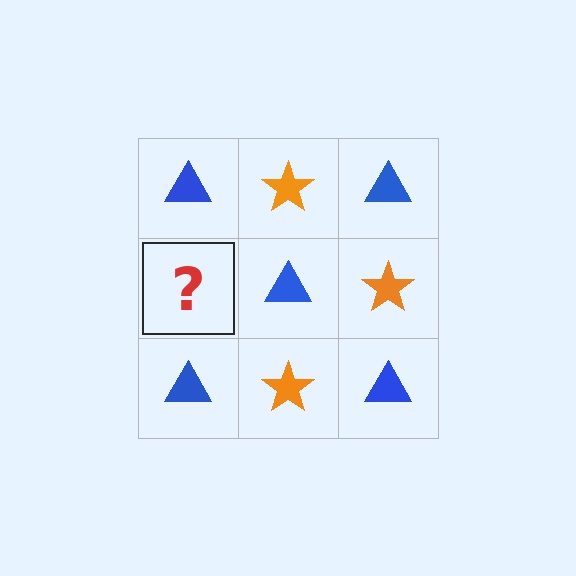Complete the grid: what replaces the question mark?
The question mark should be replaced with an orange star.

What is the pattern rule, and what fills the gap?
The rule is that it alternates blue triangle and orange star in a checkerboard pattern. The gap should be filled with an orange star.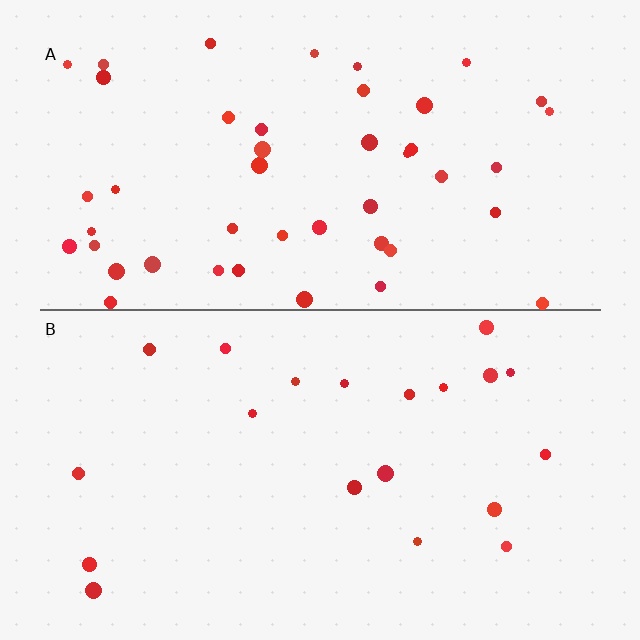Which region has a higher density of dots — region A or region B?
A (the top).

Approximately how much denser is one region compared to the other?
Approximately 2.3× — region A over region B.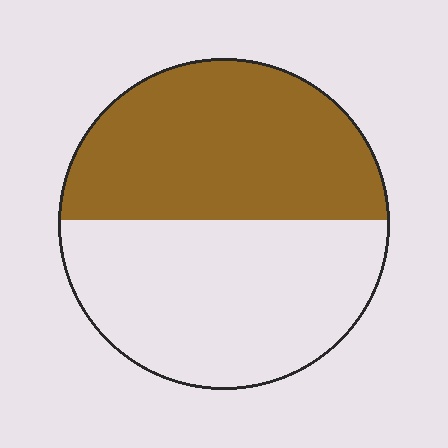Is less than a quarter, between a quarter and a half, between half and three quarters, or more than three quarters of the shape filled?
Between a quarter and a half.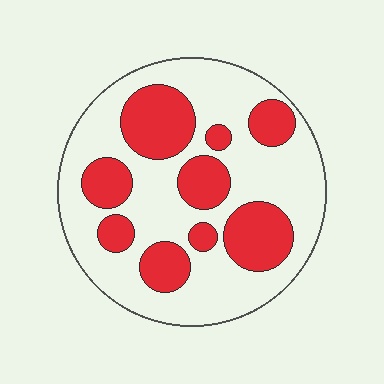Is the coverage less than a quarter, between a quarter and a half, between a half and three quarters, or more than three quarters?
Between a quarter and a half.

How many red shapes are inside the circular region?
9.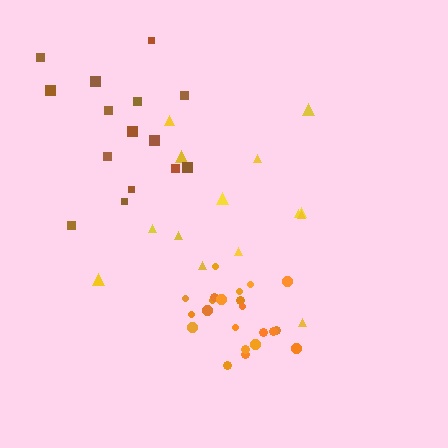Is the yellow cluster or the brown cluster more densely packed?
Brown.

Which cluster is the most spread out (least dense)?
Yellow.